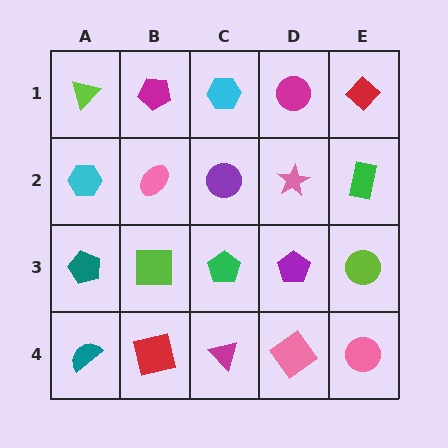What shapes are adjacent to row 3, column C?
A purple circle (row 2, column C), a magenta triangle (row 4, column C), a lime square (row 3, column B), a purple pentagon (row 3, column D).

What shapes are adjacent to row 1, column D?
A pink star (row 2, column D), a cyan hexagon (row 1, column C), a red diamond (row 1, column E).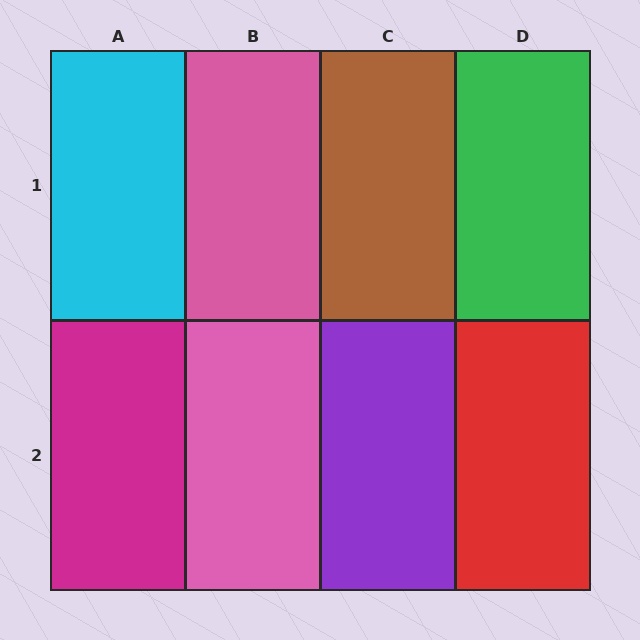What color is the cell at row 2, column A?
Magenta.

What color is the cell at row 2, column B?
Pink.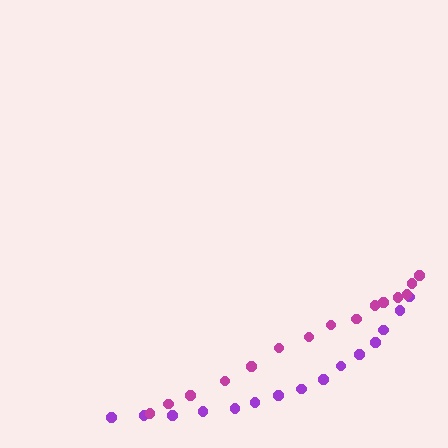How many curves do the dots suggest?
There are 2 distinct paths.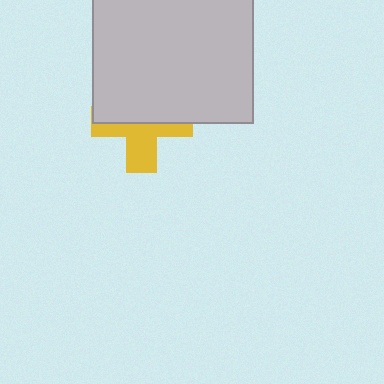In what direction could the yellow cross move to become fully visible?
The yellow cross could move down. That would shift it out from behind the light gray square entirely.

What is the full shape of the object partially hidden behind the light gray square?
The partially hidden object is a yellow cross.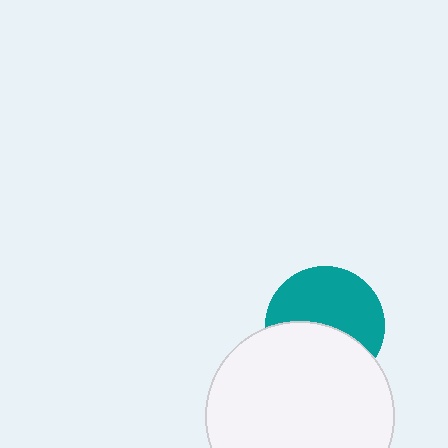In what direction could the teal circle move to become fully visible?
The teal circle could move up. That would shift it out from behind the white circle entirely.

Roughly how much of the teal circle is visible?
About half of it is visible (roughly 55%).